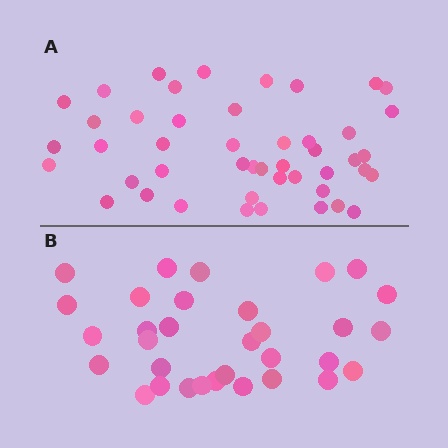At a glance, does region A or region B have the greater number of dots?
Region A (the top region) has more dots.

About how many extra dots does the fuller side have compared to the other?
Region A has approximately 15 more dots than region B.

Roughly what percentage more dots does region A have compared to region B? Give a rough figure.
About 45% more.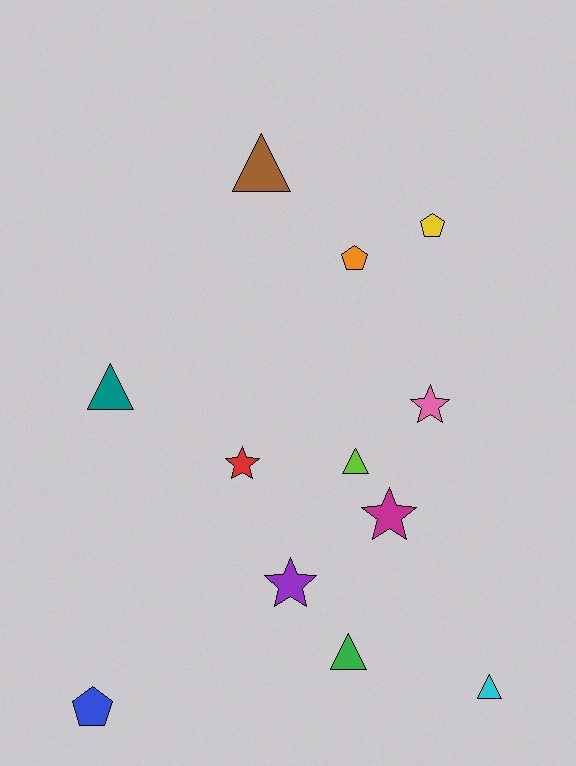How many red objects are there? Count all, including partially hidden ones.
There is 1 red object.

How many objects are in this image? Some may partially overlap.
There are 12 objects.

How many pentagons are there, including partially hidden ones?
There are 3 pentagons.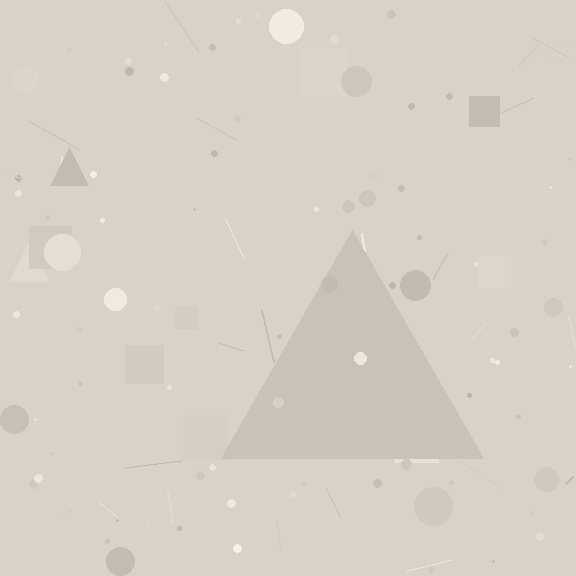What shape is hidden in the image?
A triangle is hidden in the image.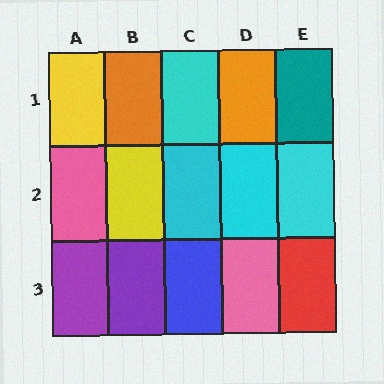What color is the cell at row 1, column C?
Cyan.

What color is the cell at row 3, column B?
Purple.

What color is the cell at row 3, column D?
Pink.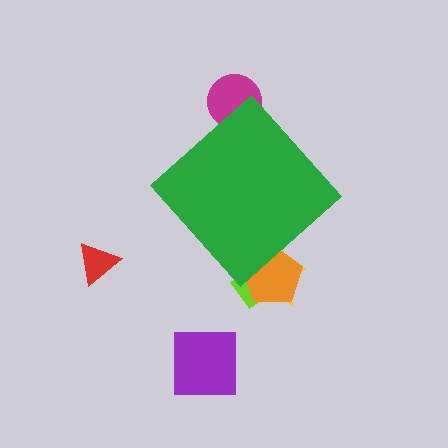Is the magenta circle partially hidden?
Yes, the magenta circle is partially hidden behind the green diamond.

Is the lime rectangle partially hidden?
Yes, the lime rectangle is partially hidden behind the green diamond.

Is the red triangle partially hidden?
No, the red triangle is fully visible.